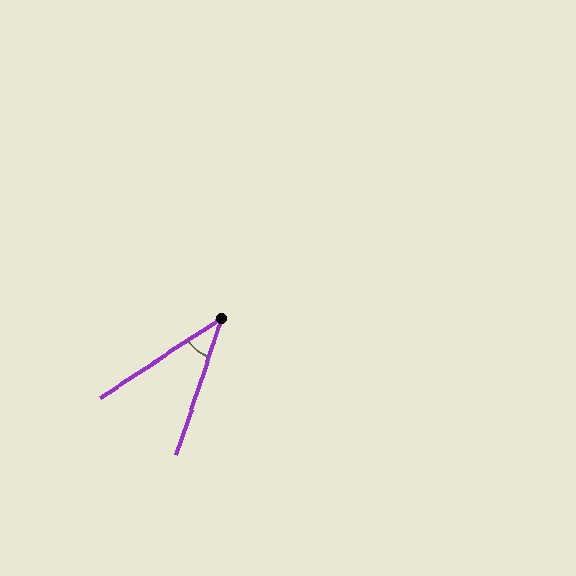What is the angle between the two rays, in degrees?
Approximately 38 degrees.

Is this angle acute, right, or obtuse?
It is acute.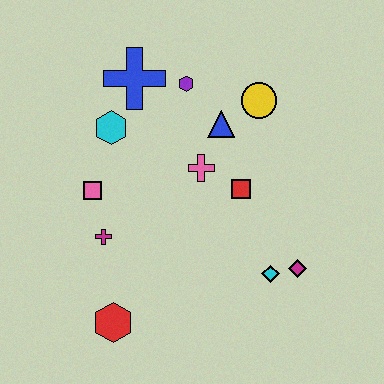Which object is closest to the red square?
The pink cross is closest to the red square.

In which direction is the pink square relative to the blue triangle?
The pink square is to the left of the blue triangle.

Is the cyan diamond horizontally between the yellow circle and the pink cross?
No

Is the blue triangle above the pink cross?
Yes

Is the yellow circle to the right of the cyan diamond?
No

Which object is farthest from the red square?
The red hexagon is farthest from the red square.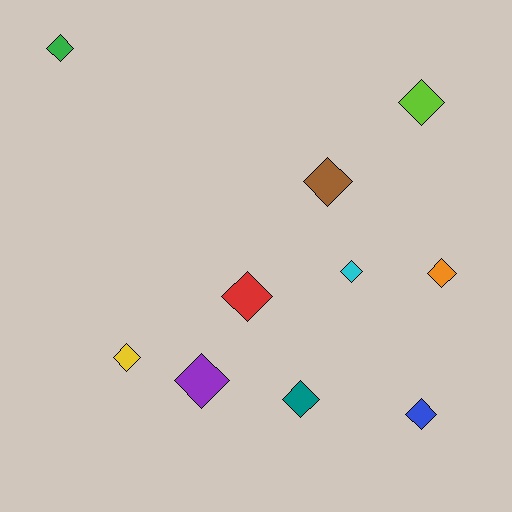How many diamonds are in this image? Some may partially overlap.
There are 10 diamonds.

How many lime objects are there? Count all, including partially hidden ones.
There is 1 lime object.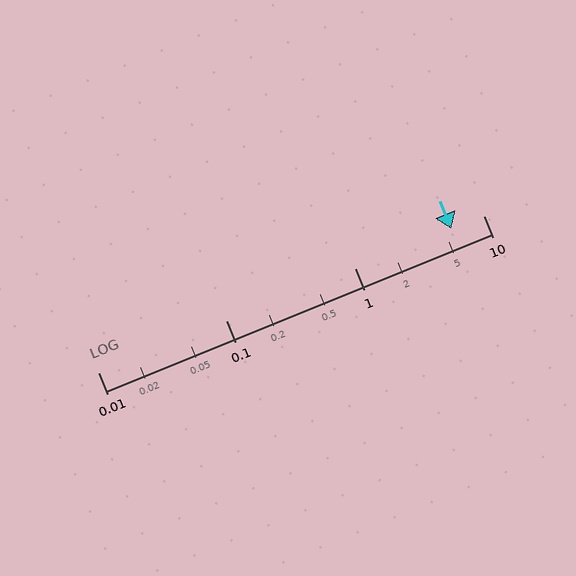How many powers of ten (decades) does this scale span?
The scale spans 3 decades, from 0.01 to 10.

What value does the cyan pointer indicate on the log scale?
The pointer indicates approximately 5.6.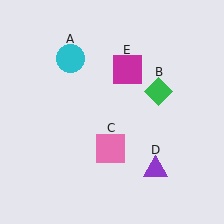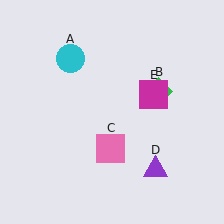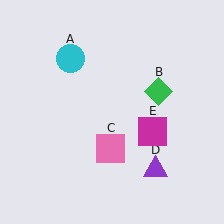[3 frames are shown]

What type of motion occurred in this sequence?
The magenta square (object E) rotated clockwise around the center of the scene.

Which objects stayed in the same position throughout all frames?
Cyan circle (object A) and green diamond (object B) and pink square (object C) and purple triangle (object D) remained stationary.